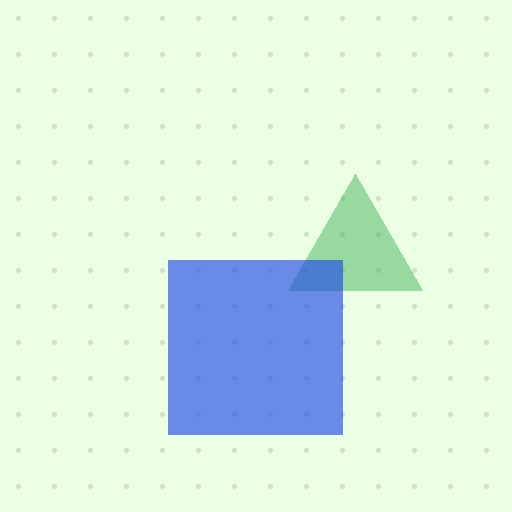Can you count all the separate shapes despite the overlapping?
Yes, there are 2 separate shapes.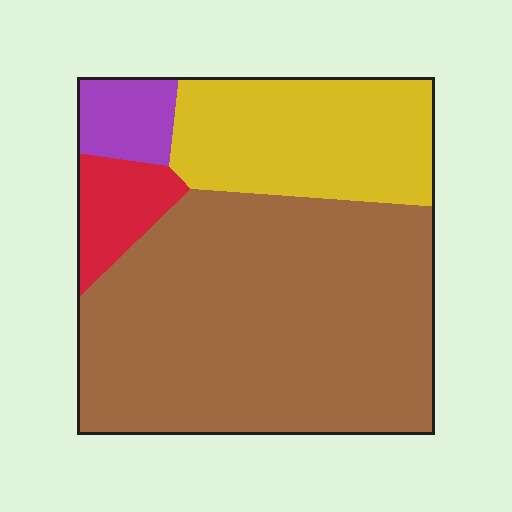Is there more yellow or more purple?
Yellow.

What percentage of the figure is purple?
Purple covers 6% of the figure.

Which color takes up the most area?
Brown, at roughly 60%.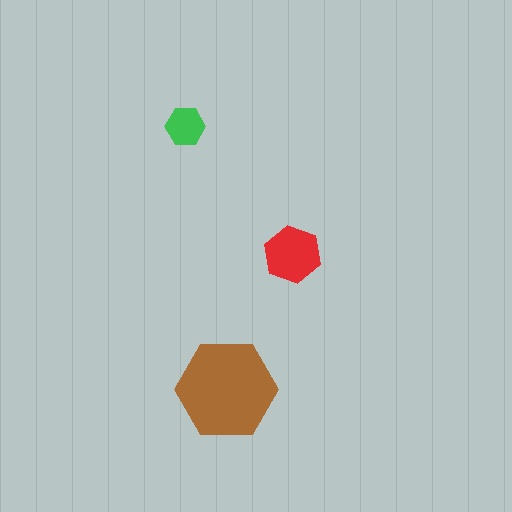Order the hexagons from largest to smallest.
the brown one, the red one, the green one.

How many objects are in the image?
There are 3 objects in the image.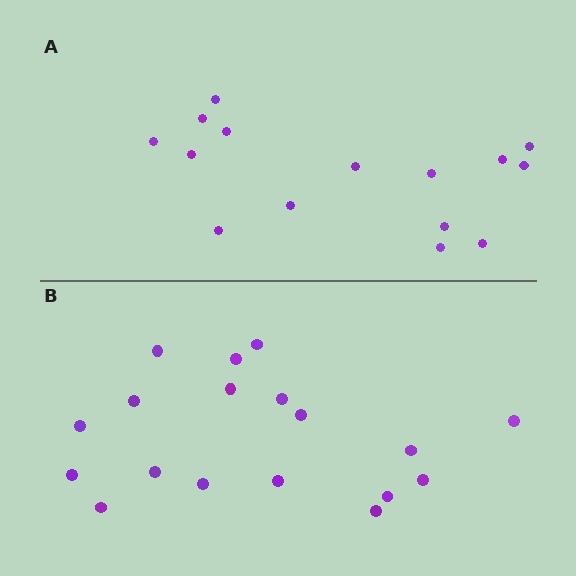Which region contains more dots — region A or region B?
Region B (the bottom region) has more dots.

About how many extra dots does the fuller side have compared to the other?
Region B has just a few more — roughly 2 or 3 more dots than region A.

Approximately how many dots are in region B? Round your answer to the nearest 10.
About 20 dots. (The exact count is 18, which rounds to 20.)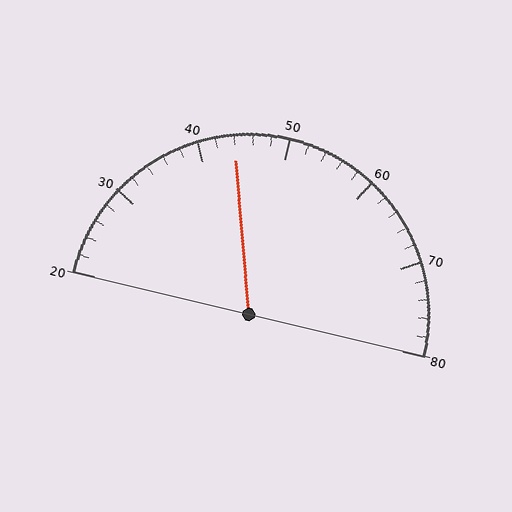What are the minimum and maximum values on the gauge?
The gauge ranges from 20 to 80.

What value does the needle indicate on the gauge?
The needle indicates approximately 44.